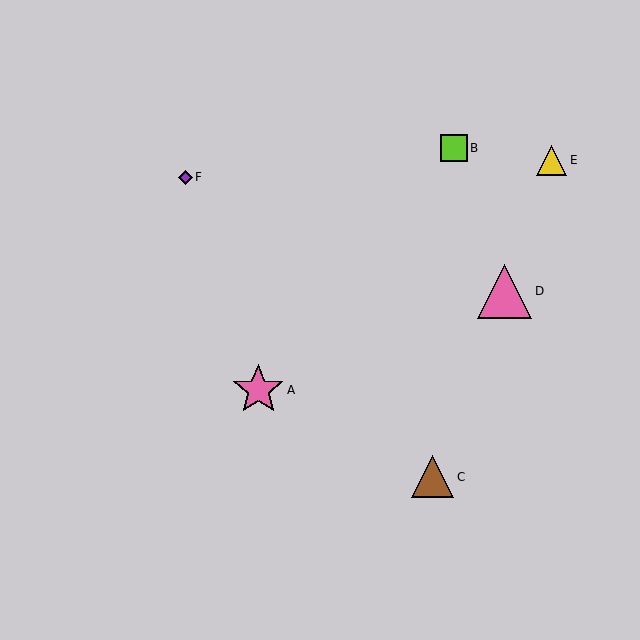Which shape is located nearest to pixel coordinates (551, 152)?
The yellow triangle (labeled E) at (552, 160) is nearest to that location.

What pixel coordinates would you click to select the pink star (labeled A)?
Click at (258, 390) to select the pink star A.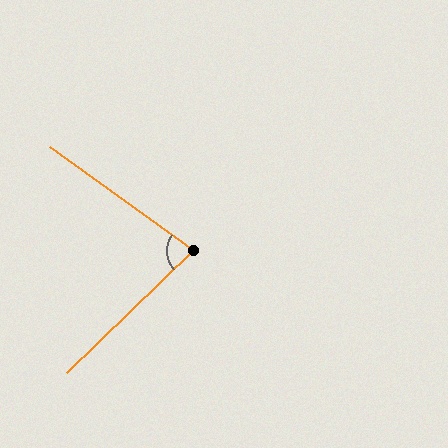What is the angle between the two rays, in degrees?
Approximately 80 degrees.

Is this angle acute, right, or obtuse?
It is acute.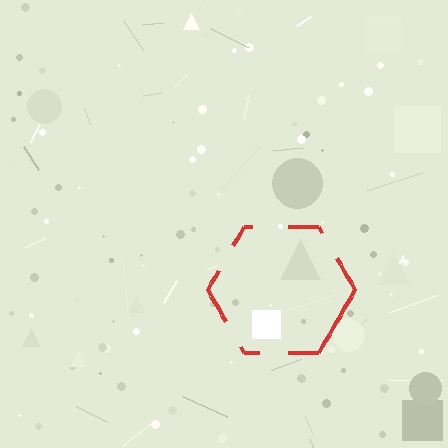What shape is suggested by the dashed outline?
The dashed outline suggests a hexagon.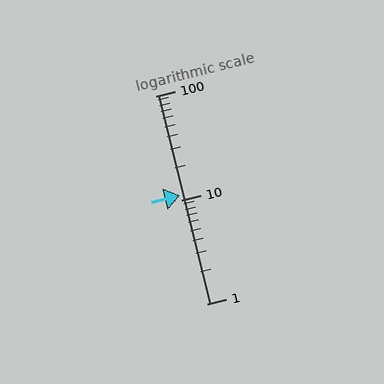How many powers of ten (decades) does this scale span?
The scale spans 2 decades, from 1 to 100.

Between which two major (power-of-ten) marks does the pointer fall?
The pointer is between 10 and 100.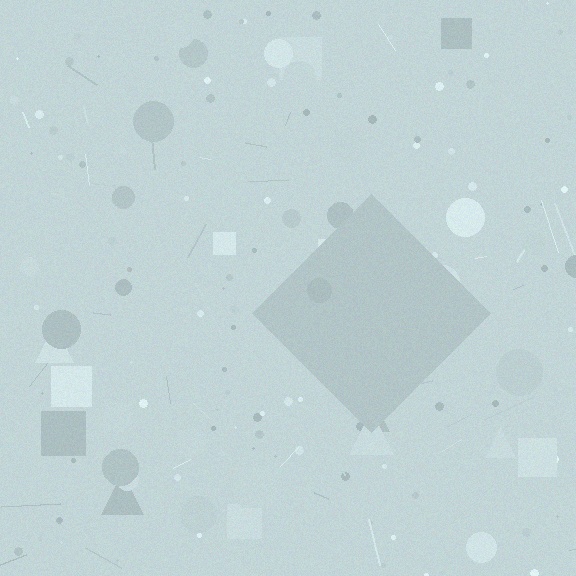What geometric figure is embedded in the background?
A diamond is embedded in the background.